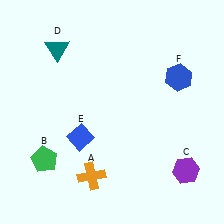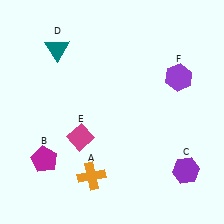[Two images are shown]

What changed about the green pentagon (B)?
In Image 1, B is green. In Image 2, it changed to magenta.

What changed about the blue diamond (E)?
In Image 1, E is blue. In Image 2, it changed to magenta.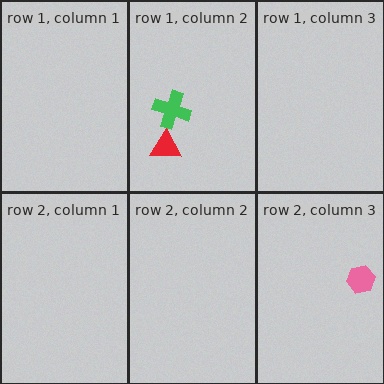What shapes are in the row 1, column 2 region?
The red triangle, the green cross.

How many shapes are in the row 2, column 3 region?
1.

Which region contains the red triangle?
The row 1, column 2 region.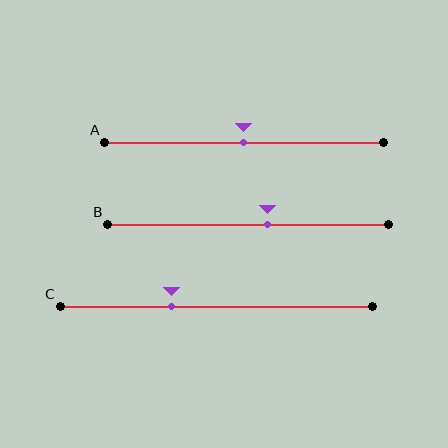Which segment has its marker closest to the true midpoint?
Segment A has its marker closest to the true midpoint.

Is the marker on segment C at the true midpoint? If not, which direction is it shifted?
No, the marker on segment C is shifted to the left by about 14% of the segment length.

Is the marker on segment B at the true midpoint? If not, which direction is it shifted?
No, the marker on segment B is shifted to the right by about 7% of the segment length.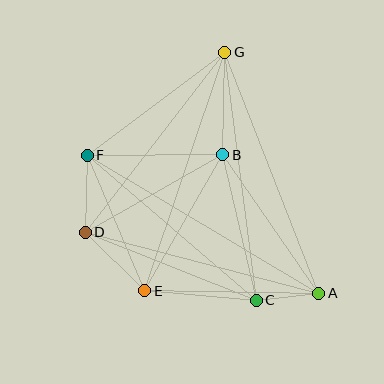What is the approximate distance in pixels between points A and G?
The distance between A and G is approximately 258 pixels.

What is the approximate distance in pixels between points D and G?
The distance between D and G is approximately 228 pixels.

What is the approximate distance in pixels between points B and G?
The distance between B and G is approximately 102 pixels.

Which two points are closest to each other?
Points A and C are closest to each other.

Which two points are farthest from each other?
Points A and F are farthest from each other.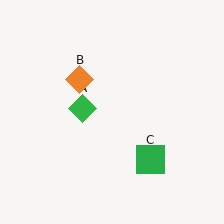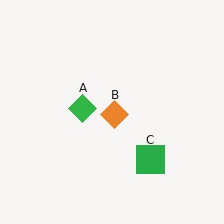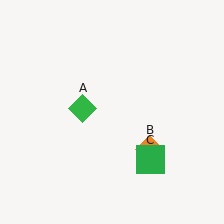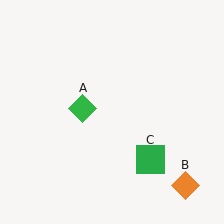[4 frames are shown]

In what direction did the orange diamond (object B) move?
The orange diamond (object B) moved down and to the right.